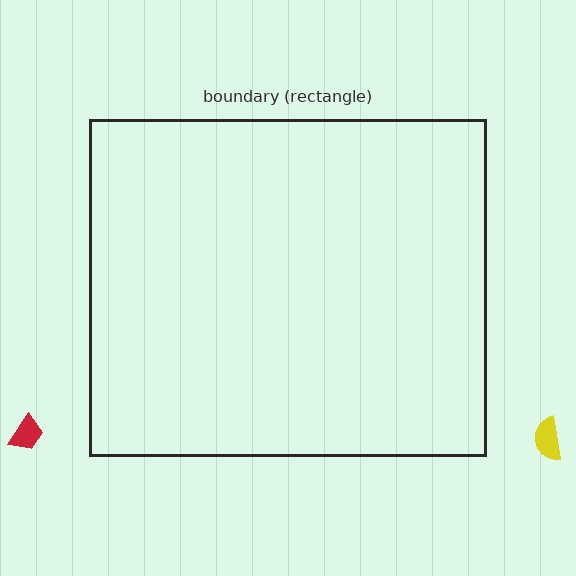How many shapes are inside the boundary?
0 inside, 2 outside.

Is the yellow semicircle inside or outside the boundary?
Outside.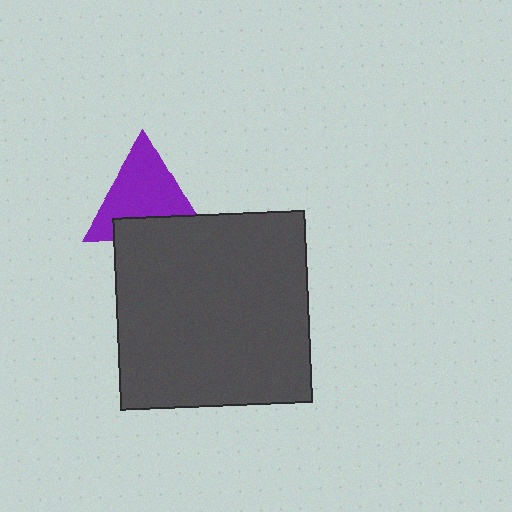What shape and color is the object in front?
The object in front is a dark gray square.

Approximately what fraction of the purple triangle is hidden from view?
Roughly 30% of the purple triangle is hidden behind the dark gray square.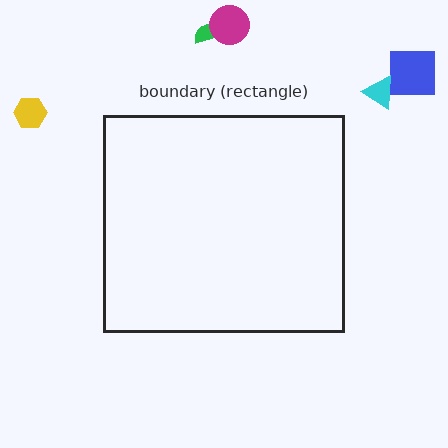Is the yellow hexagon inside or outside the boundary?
Outside.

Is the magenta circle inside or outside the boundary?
Outside.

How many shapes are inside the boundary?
0 inside, 5 outside.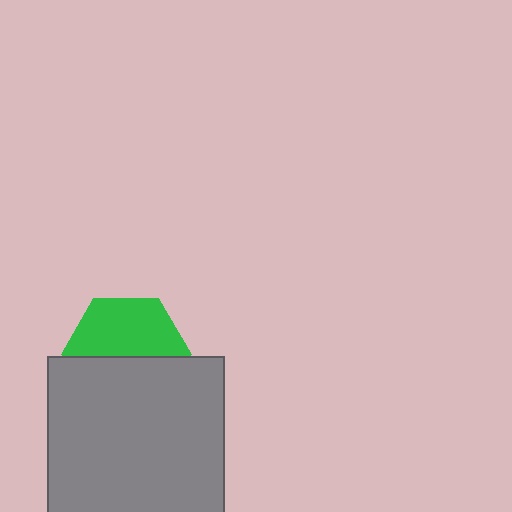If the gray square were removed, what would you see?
You would see the complete green hexagon.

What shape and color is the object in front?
The object in front is a gray square.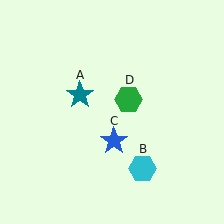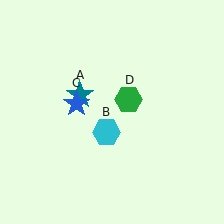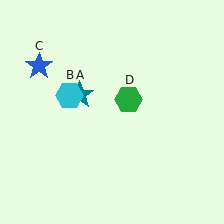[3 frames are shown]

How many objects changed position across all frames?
2 objects changed position: cyan hexagon (object B), blue star (object C).